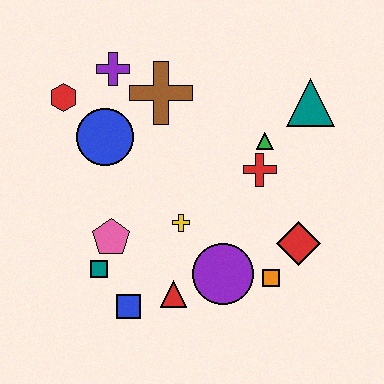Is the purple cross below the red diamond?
No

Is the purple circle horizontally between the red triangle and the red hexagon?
No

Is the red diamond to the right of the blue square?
Yes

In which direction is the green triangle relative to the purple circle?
The green triangle is above the purple circle.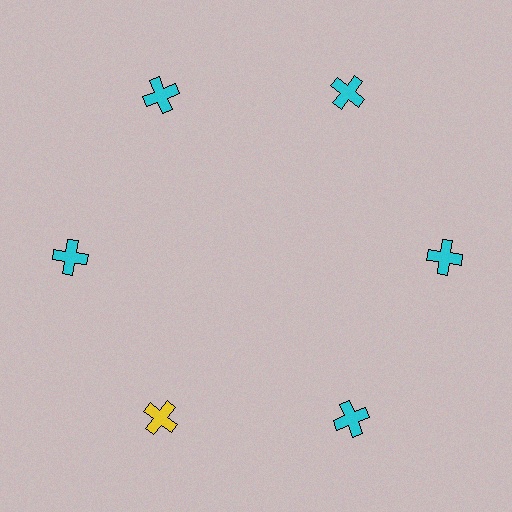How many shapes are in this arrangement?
There are 6 shapes arranged in a ring pattern.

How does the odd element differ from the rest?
It has a different color: yellow instead of cyan.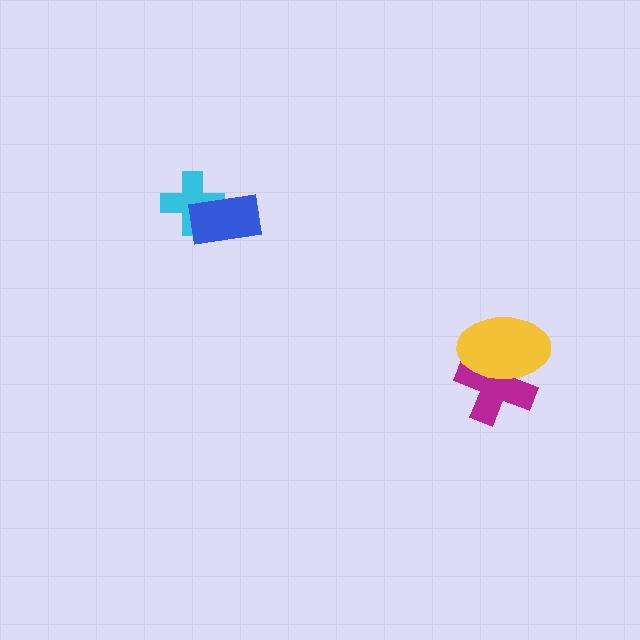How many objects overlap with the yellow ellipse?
1 object overlaps with the yellow ellipse.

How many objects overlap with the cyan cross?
1 object overlaps with the cyan cross.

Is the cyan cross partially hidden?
Yes, it is partially covered by another shape.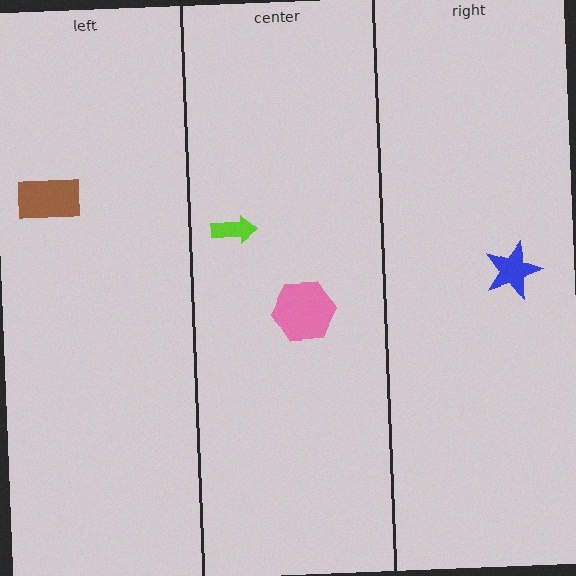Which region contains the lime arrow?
The center region.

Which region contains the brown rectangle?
The left region.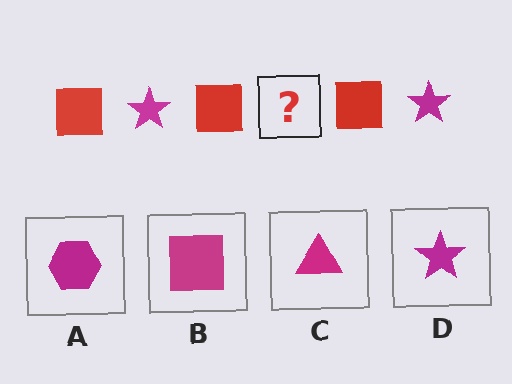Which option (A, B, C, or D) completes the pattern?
D.